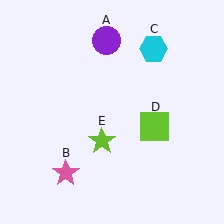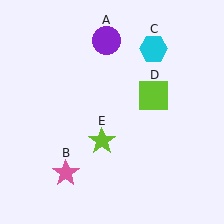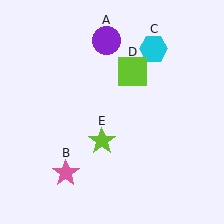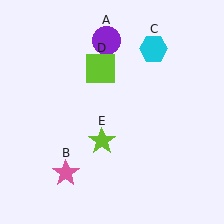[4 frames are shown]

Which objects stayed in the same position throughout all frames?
Purple circle (object A) and pink star (object B) and cyan hexagon (object C) and lime star (object E) remained stationary.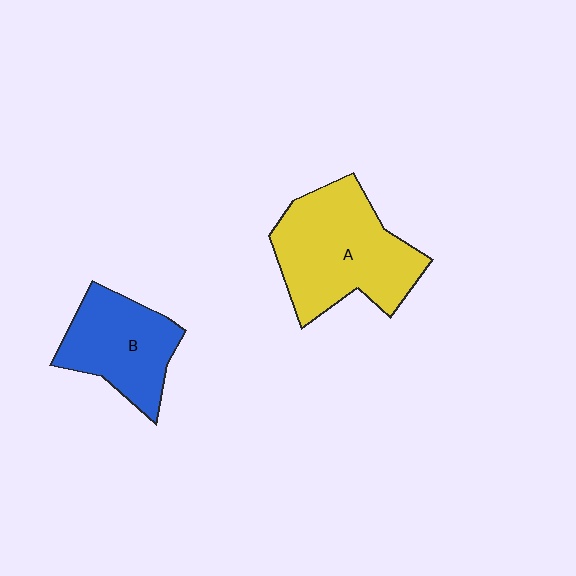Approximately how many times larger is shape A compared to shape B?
Approximately 1.5 times.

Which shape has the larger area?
Shape A (yellow).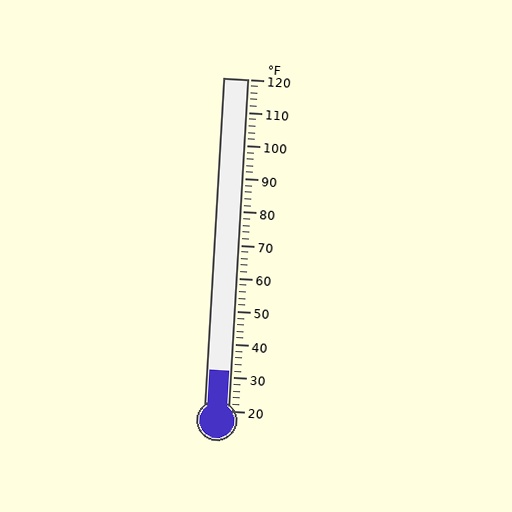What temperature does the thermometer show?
The thermometer shows approximately 32°F.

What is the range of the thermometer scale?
The thermometer scale ranges from 20°F to 120°F.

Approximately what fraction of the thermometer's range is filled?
The thermometer is filled to approximately 10% of its range.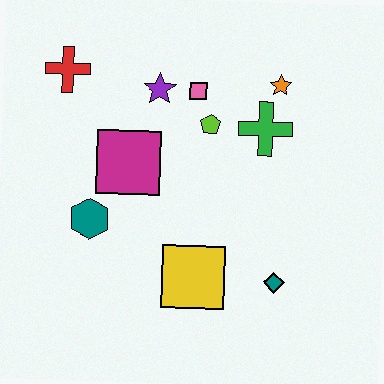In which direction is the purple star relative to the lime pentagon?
The purple star is to the left of the lime pentagon.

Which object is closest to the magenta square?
The teal hexagon is closest to the magenta square.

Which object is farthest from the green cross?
The red cross is farthest from the green cross.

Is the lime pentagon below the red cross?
Yes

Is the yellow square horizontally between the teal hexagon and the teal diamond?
Yes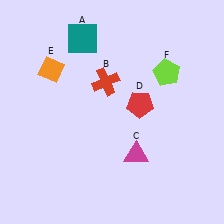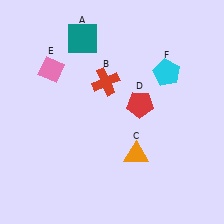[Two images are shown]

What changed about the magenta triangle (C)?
In Image 1, C is magenta. In Image 2, it changed to orange.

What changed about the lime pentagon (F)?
In Image 1, F is lime. In Image 2, it changed to cyan.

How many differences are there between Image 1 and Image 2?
There are 3 differences between the two images.